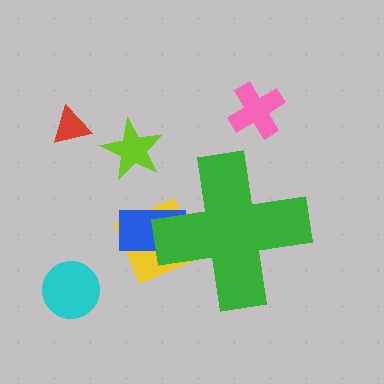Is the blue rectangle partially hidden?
Yes, the blue rectangle is partially hidden behind the green cross.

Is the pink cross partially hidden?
No, the pink cross is fully visible.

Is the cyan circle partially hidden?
No, the cyan circle is fully visible.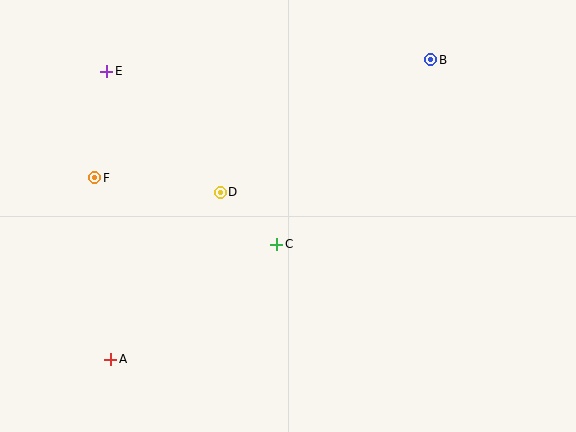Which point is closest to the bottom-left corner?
Point A is closest to the bottom-left corner.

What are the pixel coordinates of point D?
Point D is at (220, 192).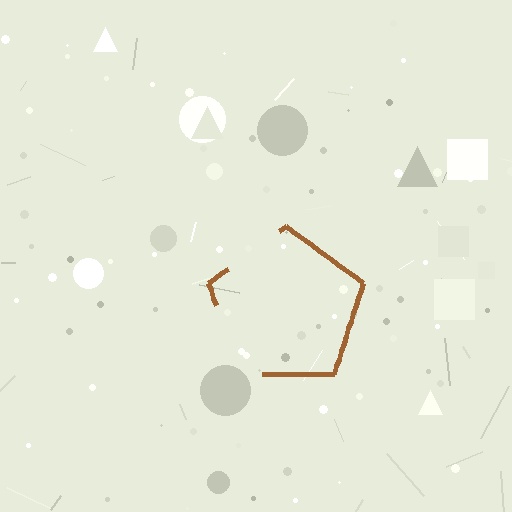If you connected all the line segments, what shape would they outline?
They would outline a pentagon.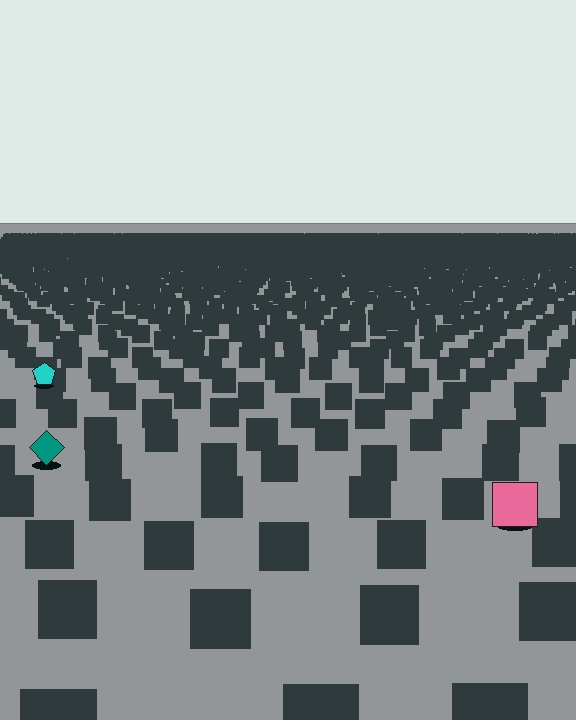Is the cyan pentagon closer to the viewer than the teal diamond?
No. The teal diamond is closer — you can tell from the texture gradient: the ground texture is coarser near it.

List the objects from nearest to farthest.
From nearest to farthest: the pink square, the teal diamond, the cyan pentagon.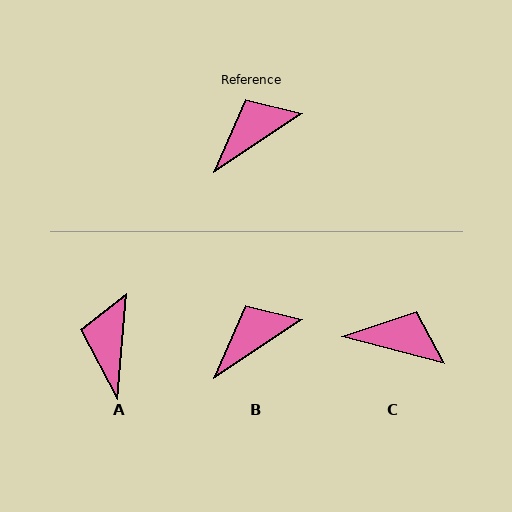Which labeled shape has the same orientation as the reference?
B.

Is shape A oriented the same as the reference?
No, it is off by about 52 degrees.